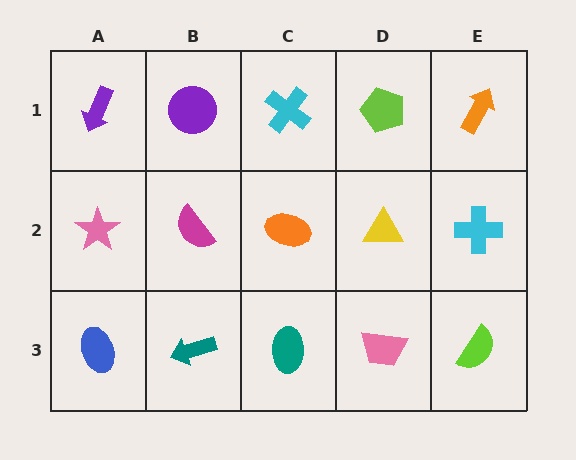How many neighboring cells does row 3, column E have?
2.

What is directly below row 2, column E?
A lime semicircle.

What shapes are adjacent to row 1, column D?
A yellow triangle (row 2, column D), a cyan cross (row 1, column C), an orange arrow (row 1, column E).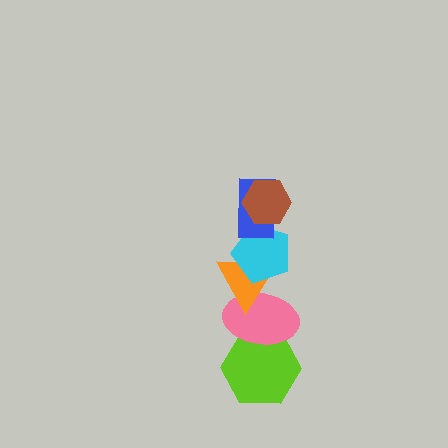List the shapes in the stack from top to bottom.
From top to bottom: the brown hexagon, the blue rectangle, the cyan pentagon, the orange triangle, the pink ellipse, the lime hexagon.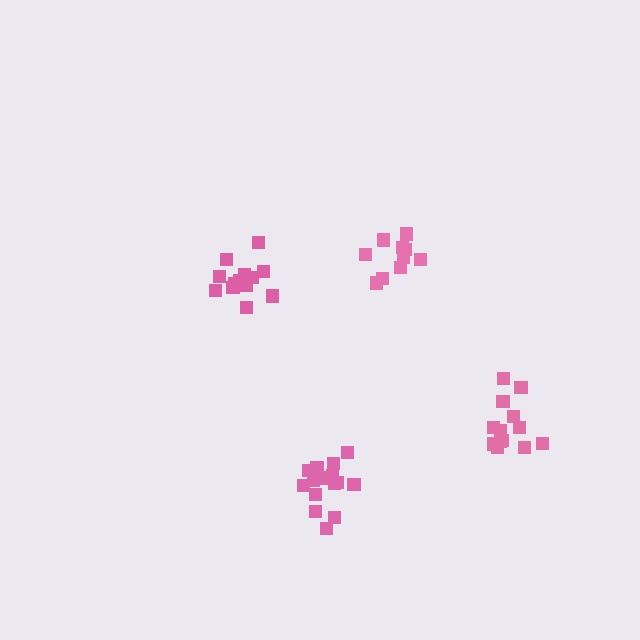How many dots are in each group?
Group 1: 10 dots, Group 2: 16 dots, Group 3: 14 dots, Group 4: 13 dots (53 total).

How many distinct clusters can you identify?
There are 4 distinct clusters.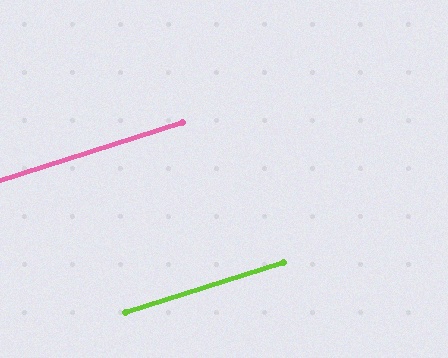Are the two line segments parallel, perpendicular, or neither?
Parallel — their directions differ by only 0.3°.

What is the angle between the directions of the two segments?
Approximately 0 degrees.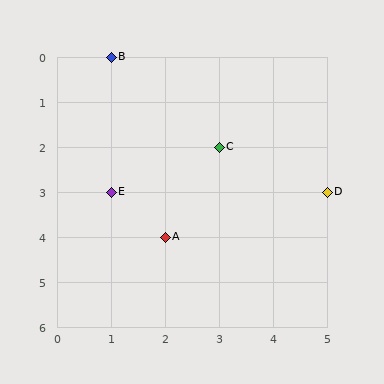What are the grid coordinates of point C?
Point C is at grid coordinates (3, 2).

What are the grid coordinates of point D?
Point D is at grid coordinates (5, 3).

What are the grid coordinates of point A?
Point A is at grid coordinates (2, 4).